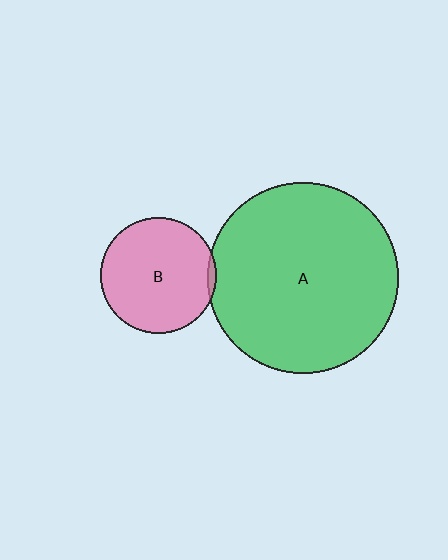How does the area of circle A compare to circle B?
Approximately 2.7 times.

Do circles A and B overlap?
Yes.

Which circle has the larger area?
Circle A (green).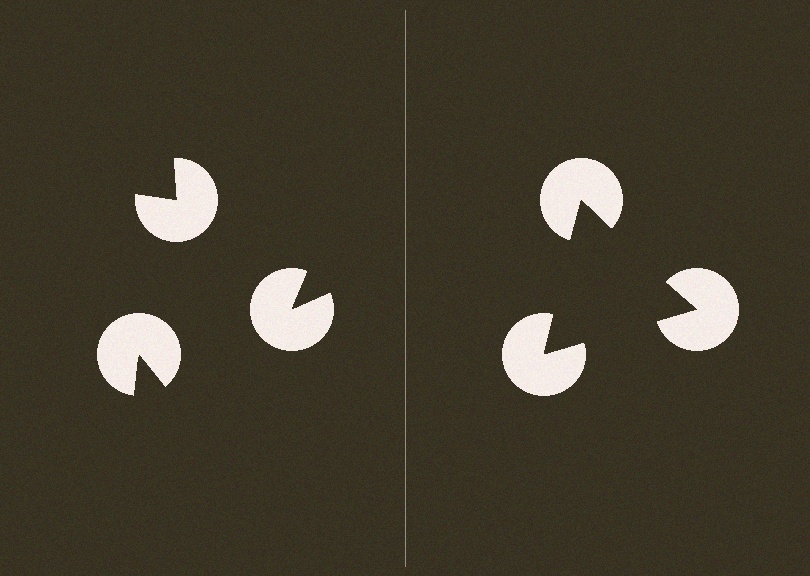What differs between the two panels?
The pac-man discs are positioned identically on both sides; only the wedge orientations differ. On the right they align to a triangle; on the left they are misaligned.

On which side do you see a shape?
An illusory triangle appears on the right side. On the left side the wedge cuts are rotated, so no coherent shape forms.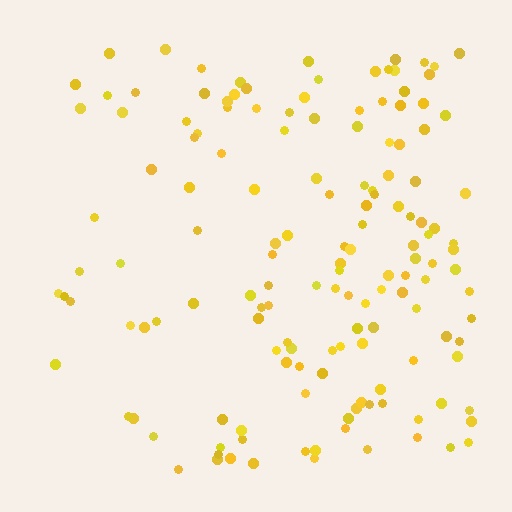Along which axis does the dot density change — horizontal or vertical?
Horizontal.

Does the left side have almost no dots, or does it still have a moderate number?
Still a moderate number, just noticeably fewer than the right.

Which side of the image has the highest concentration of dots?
The right.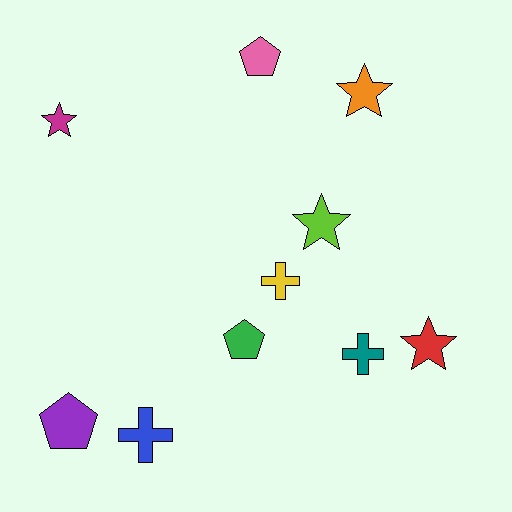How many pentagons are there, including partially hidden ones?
There are 3 pentagons.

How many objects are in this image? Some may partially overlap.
There are 10 objects.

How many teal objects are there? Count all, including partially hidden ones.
There is 1 teal object.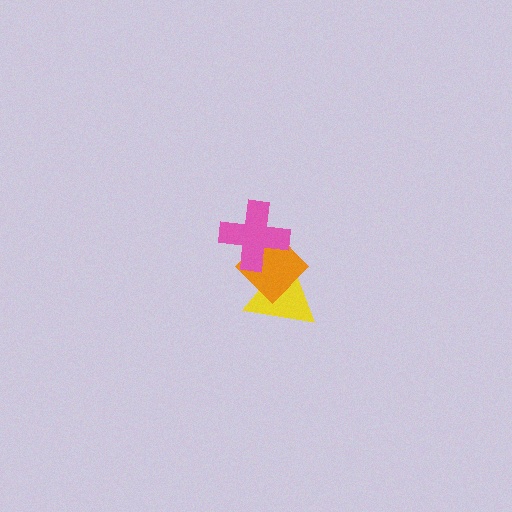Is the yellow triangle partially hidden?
Yes, it is partially covered by another shape.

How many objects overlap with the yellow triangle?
2 objects overlap with the yellow triangle.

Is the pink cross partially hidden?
No, no other shape covers it.